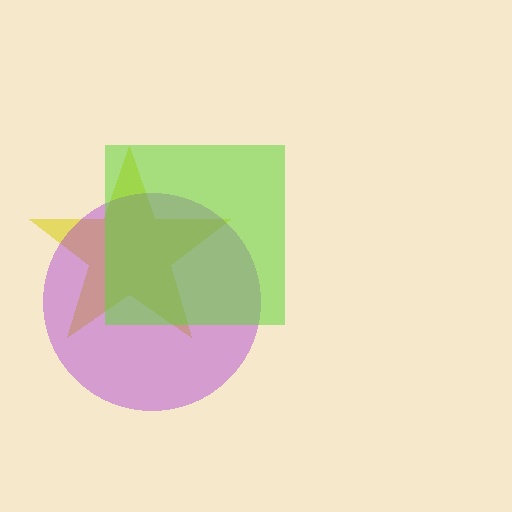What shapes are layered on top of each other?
The layered shapes are: a yellow star, a purple circle, a lime square.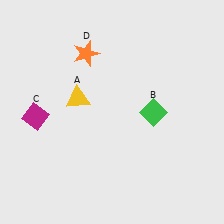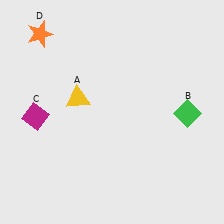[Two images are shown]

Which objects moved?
The objects that moved are: the green diamond (B), the orange star (D).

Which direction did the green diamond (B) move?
The green diamond (B) moved right.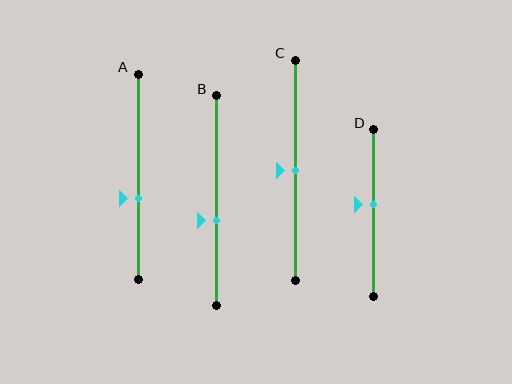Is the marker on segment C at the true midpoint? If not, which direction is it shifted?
Yes, the marker on segment C is at the true midpoint.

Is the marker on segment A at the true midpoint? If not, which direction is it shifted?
No, the marker on segment A is shifted downward by about 10% of the segment length.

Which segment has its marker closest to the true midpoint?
Segment C has its marker closest to the true midpoint.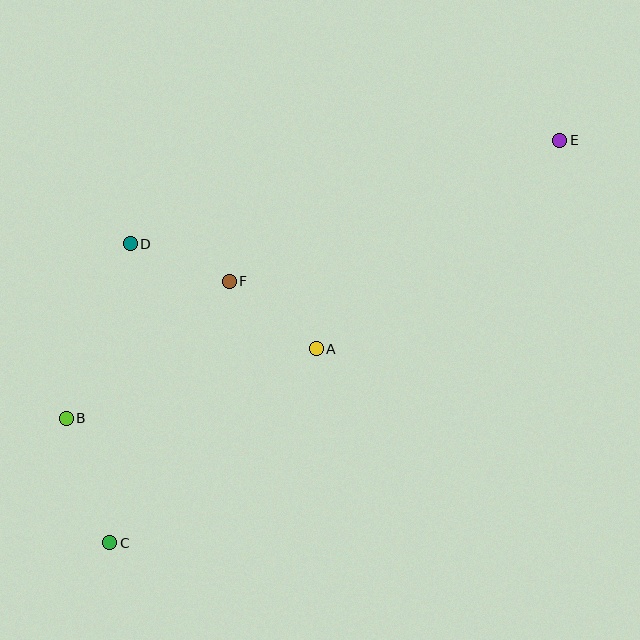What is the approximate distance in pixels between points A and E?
The distance between A and E is approximately 320 pixels.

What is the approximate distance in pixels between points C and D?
The distance between C and D is approximately 300 pixels.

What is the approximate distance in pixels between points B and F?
The distance between B and F is approximately 213 pixels.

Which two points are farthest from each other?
Points C and E are farthest from each other.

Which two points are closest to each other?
Points D and F are closest to each other.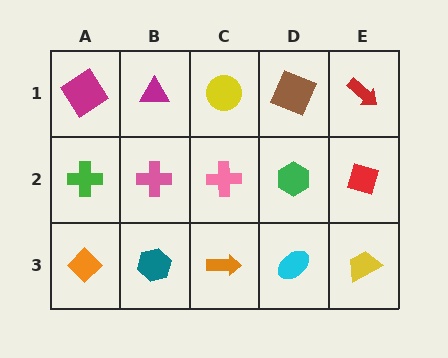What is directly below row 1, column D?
A green hexagon.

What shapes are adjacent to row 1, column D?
A green hexagon (row 2, column D), a yellow circle (row 1, column C), a red arrow (row 1, column E).